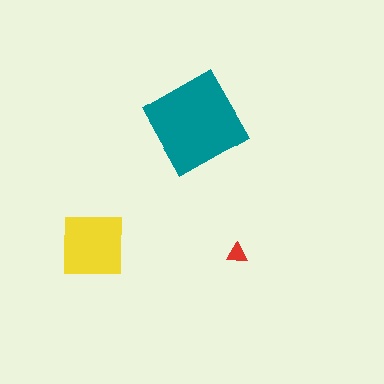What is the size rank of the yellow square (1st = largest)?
2nd.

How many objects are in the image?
There are 3 objects in the image.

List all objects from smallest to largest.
The red triangle, the yellow square, the teal diamond.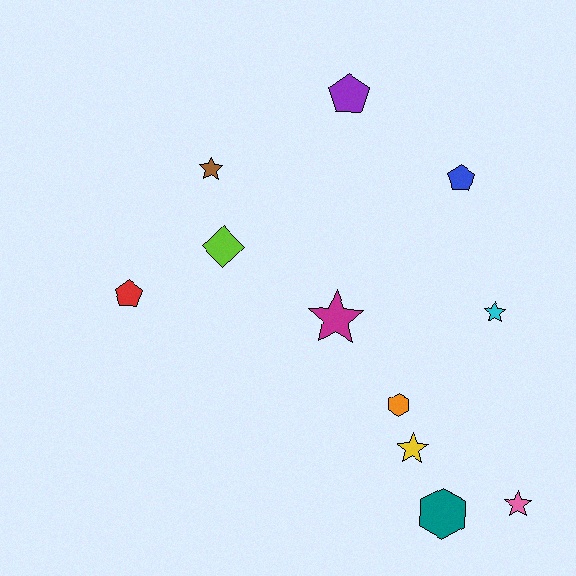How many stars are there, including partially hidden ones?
There are 5 stars.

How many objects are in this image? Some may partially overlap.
There are 11 objects.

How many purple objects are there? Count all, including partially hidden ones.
There is 1 purple object.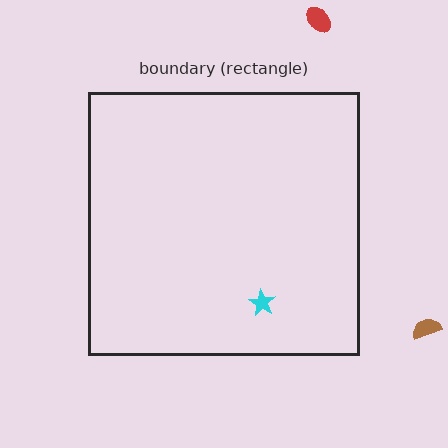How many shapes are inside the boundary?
1 inside, 2 outside.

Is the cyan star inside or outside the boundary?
Inside.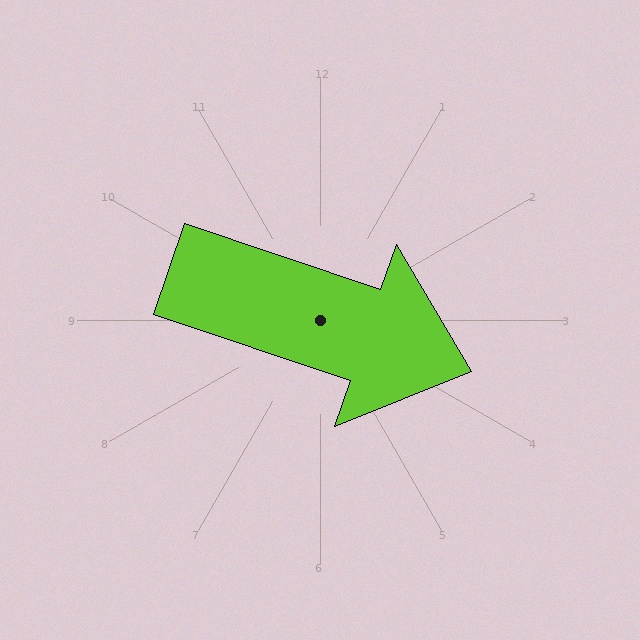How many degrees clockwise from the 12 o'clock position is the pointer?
Approximately 109 degrees.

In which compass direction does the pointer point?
East.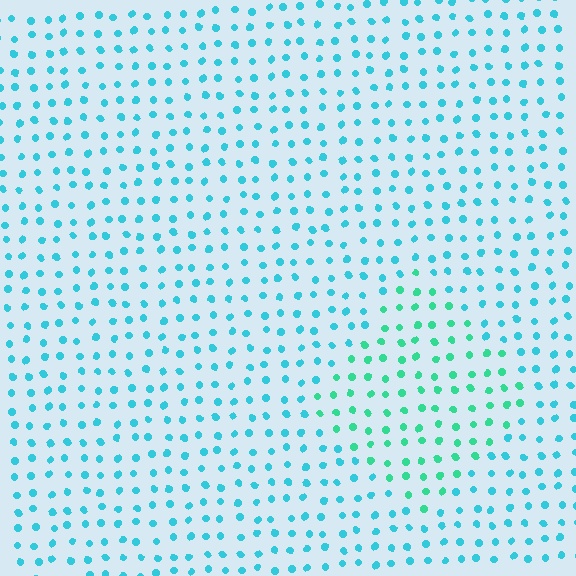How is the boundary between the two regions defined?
The boundary is defined purely by a slight shift in hue (about 31 degrees). Spacing, size, and orientation are identical on both sides.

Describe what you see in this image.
The image is filled with small cyan elements in a uniform arrangement. A diamond-shaped region is visible where the elements are tinted to a slightly different hue, forming a subtle color boundary.